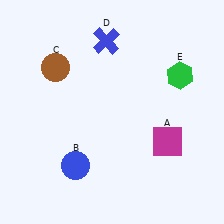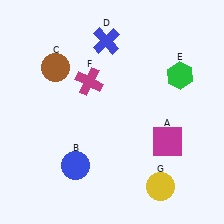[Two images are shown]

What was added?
A magenta cross (F), a yellow circle (G) were added in Image 2.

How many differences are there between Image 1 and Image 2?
There are 2 differences between the two images.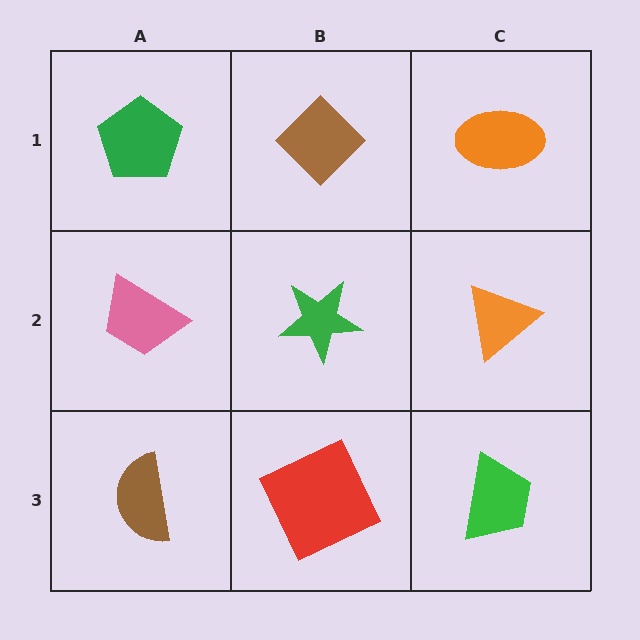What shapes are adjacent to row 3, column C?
An orange triangle (row 2, column C), a red square (row 3, column B).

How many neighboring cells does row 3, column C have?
2.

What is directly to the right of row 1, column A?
A brown diamond.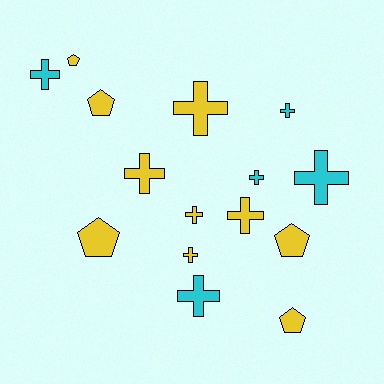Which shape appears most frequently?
Cross, with 10 objects.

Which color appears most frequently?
Yellow, with 10 objects.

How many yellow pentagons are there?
There are 5 yellow pentagons.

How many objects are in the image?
There are 15 objects.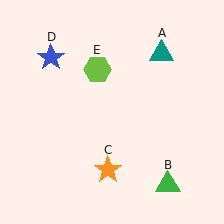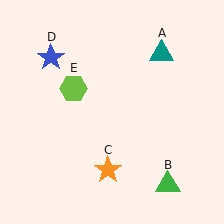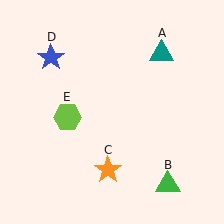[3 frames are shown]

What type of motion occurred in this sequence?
The lime hexagon (object E) rotated counterclockwise around the center of the scene.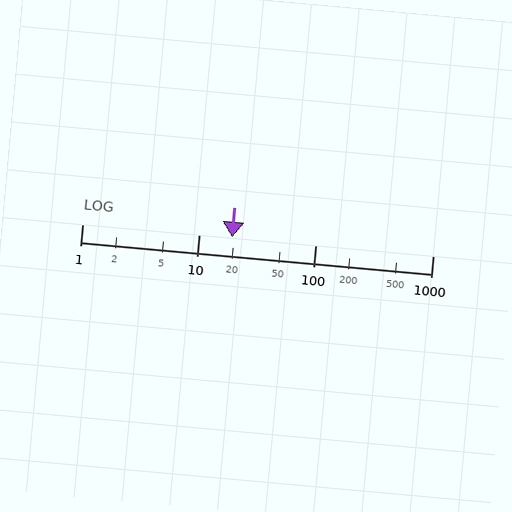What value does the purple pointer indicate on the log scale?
The pointer indicates approximately 19.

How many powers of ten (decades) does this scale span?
The scale spans 3 decades, from 1 to 1000.